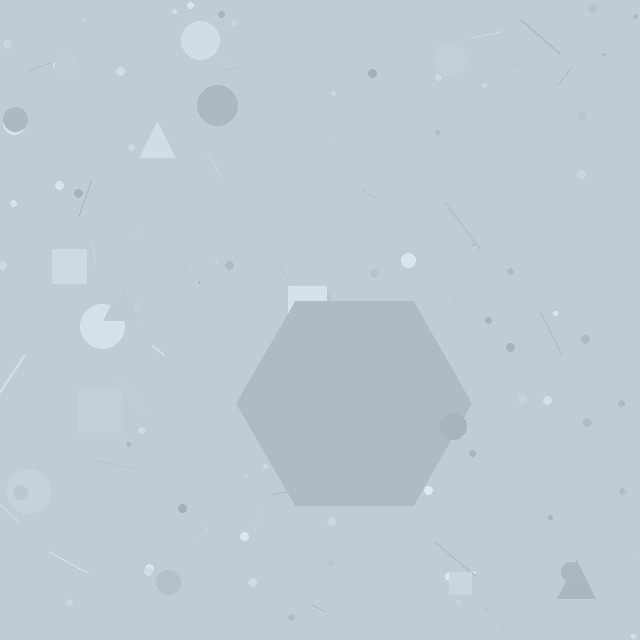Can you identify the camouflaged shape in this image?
The camouflaged shape is a hexagon.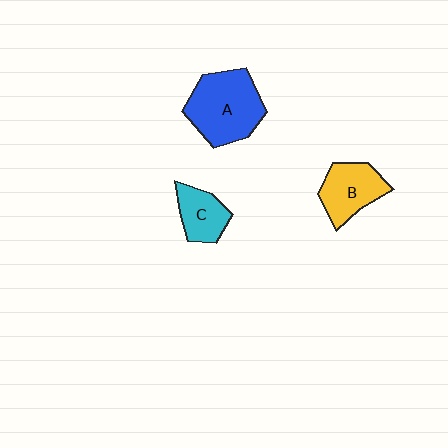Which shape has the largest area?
Shape A (blue).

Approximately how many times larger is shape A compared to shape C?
Approximately 1.9 times.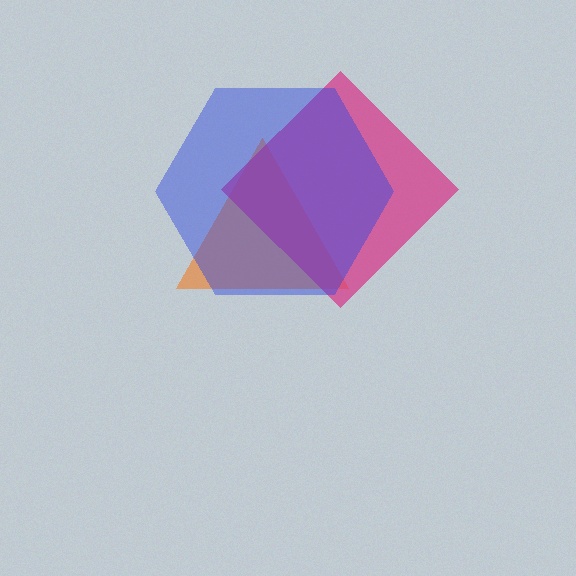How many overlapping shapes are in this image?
There are 3 overlapping shapes in the image.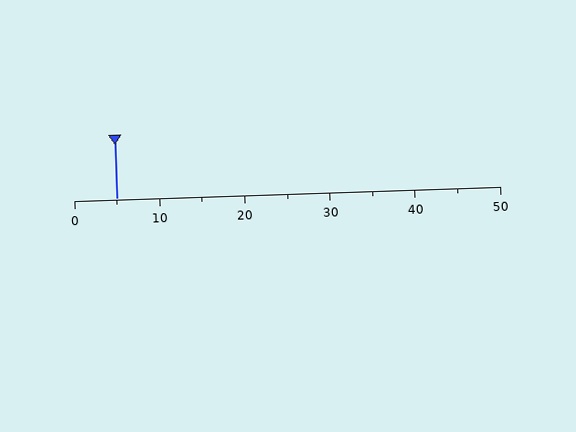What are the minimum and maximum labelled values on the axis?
The axis runs from 0 to 50.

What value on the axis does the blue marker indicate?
The marker indicates approximately 5.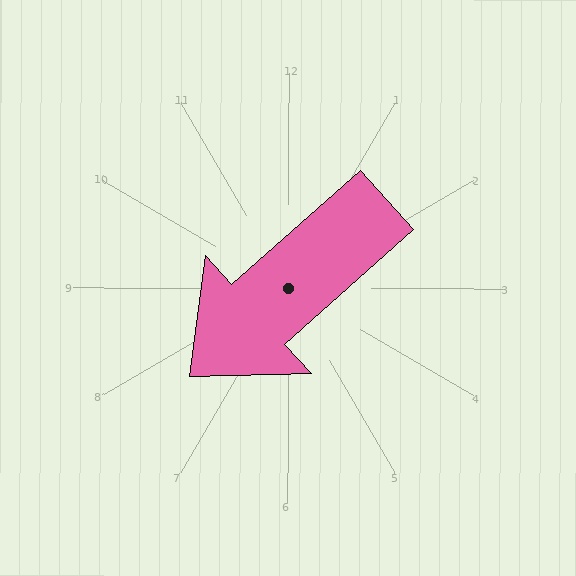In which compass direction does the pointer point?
Southwest.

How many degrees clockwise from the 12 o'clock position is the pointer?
Approximately 228 degrees.